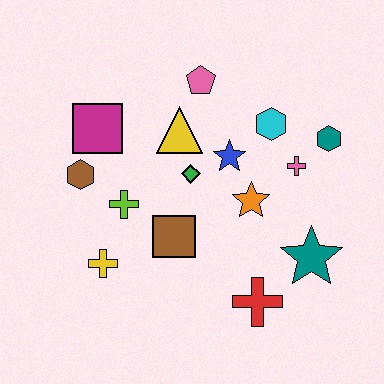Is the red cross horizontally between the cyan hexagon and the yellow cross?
Yes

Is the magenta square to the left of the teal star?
Yes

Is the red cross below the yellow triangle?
Yes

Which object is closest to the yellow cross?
The lime cross is closest to the yellow cross.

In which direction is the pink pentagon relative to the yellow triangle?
The pink pentagon is above the yellow triangle.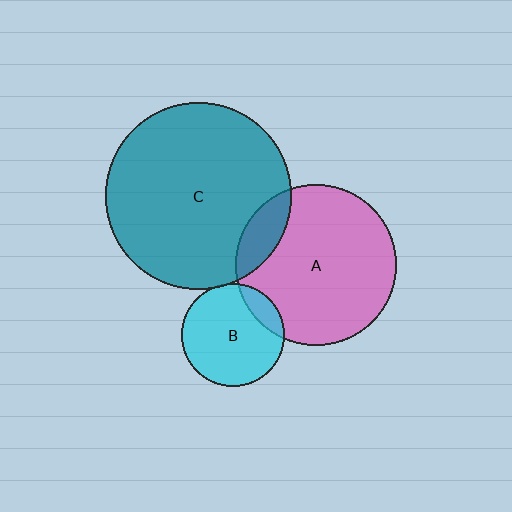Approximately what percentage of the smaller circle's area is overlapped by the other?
Approximately 15%.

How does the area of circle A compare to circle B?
Approximately 2.5 times.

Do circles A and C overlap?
Yes.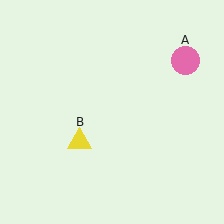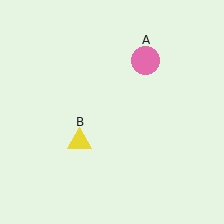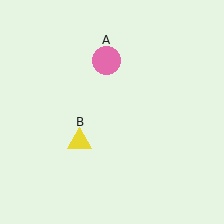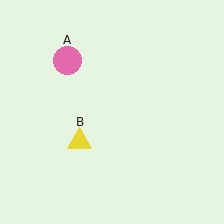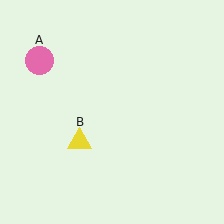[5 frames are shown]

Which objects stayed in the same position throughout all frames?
Yellow triangle (object B) remained stationary.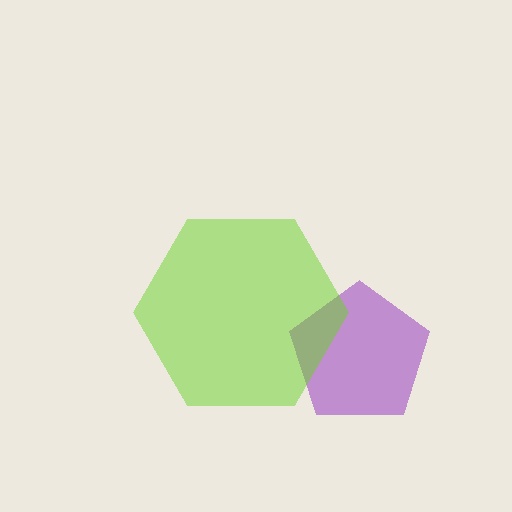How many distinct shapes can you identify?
There are 2 distinct shapes: a purple pentagon, a lime hexagon.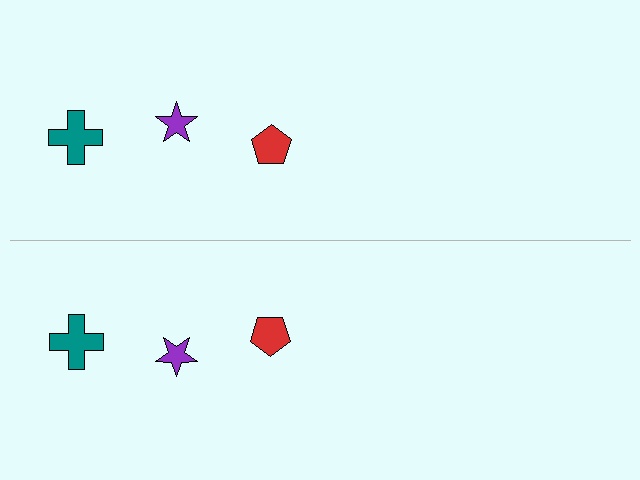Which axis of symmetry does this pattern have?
The pattern has a horizontal axis of symmetry running through the center of the image.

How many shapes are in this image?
There are 6 shapes in this image.